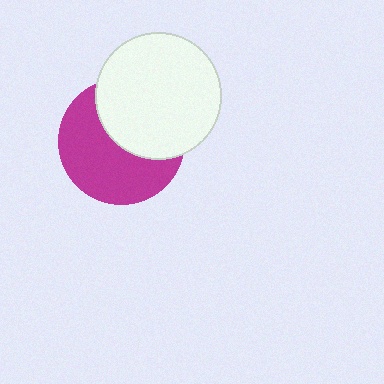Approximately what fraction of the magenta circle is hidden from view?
Roughly 44% of the magenta circle is hidden behind the white circle.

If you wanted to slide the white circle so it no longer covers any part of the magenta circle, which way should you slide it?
Slide it toward the upper-right — that is the most direct way to separate the two shapes.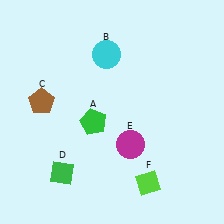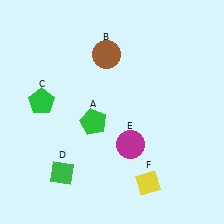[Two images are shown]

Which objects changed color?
B changed from cyan to brown. C changed from brown to green. F changed from lime to yellow.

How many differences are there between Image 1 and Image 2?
There are 3 differences between the two images.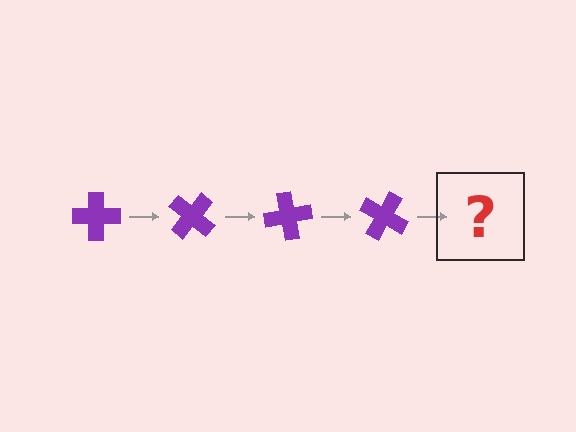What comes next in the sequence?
The next element should be a purple cross rotated 160 degrees.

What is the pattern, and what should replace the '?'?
The pattern is that the cross rotates 40 degrees each step. The '?' should be a purple cross rotated 160 degrees.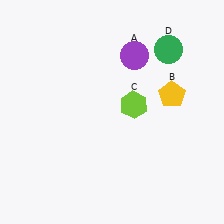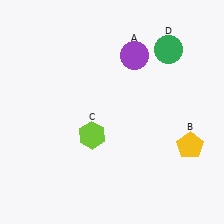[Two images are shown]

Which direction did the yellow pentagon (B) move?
The yellow pentagon (B) moved down.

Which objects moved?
The objects that moved are: the yellow pentagon (B), the lime hexagon (C).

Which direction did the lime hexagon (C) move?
The lime hexagon (C) moved left.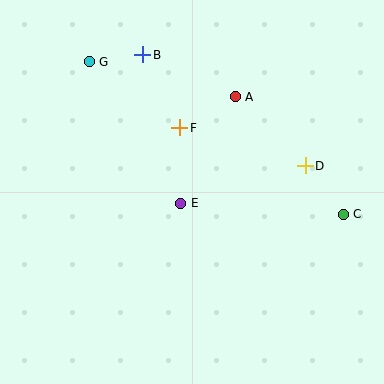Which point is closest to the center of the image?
Point E at (181, 203) is closest to the center.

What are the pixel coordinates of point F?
Point F is at (180, 128).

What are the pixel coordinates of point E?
Point E is at (181, 203).